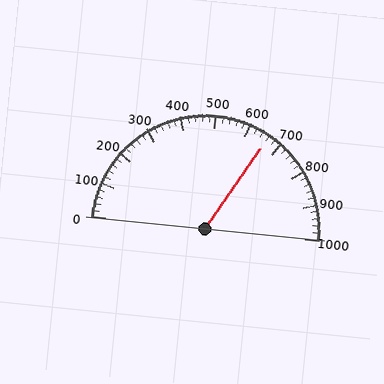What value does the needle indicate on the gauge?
The needle indicates approximately 660.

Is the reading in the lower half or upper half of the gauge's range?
The reading is in the upper half of the range (0 to 1000).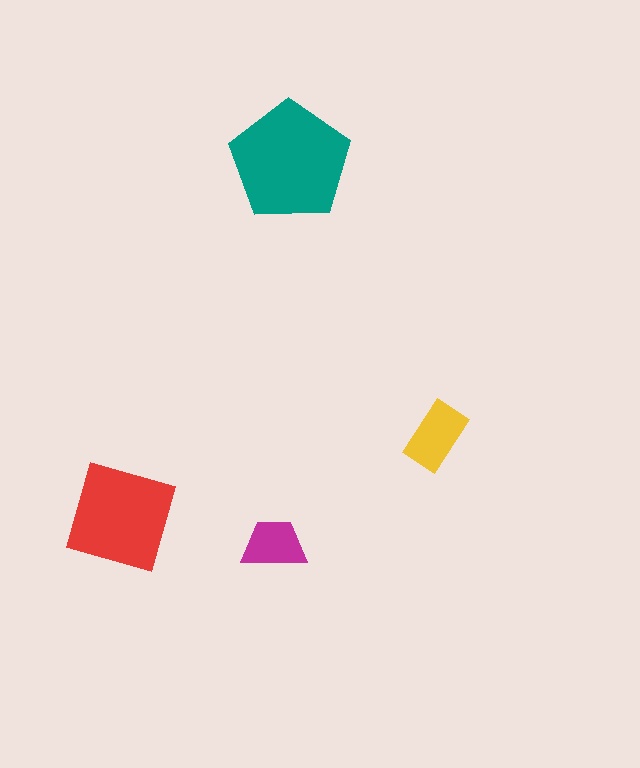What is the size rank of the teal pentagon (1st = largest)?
1st.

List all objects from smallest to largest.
The magenta trapezoid, the yellow rectangle, the red square, the teal pentagon.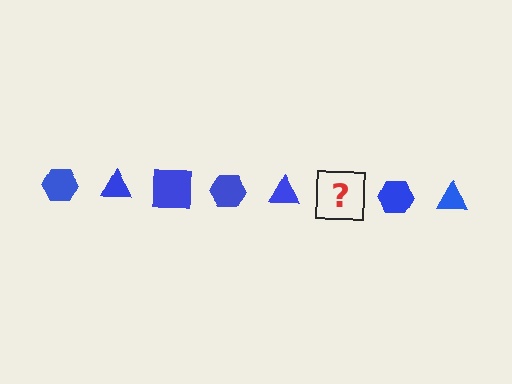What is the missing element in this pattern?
The missing element is a blue square.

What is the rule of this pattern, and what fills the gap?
The rule is that the pattern cycles through hexagon, triangle, square shapes in blue. The gap should be filled with a blue square.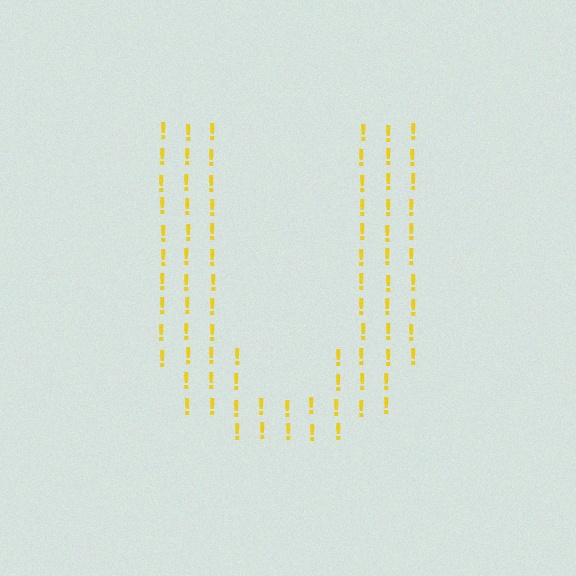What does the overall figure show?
The overall figure shows the letter U.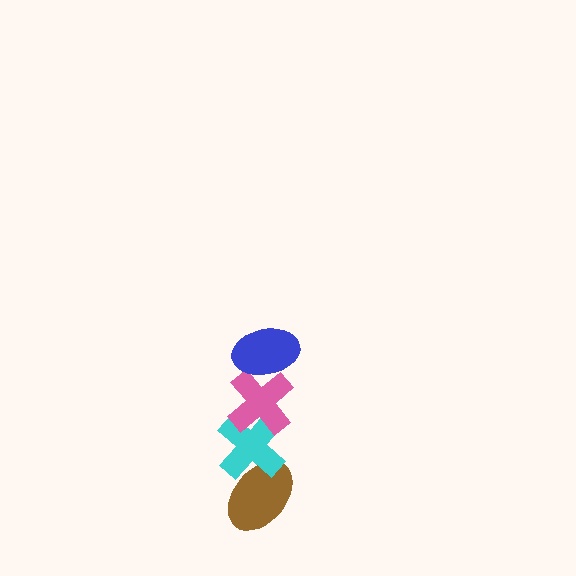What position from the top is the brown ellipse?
The brown ellipse is 4th from the top.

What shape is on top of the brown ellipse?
The cyan cross is on top of the brown ellipse.